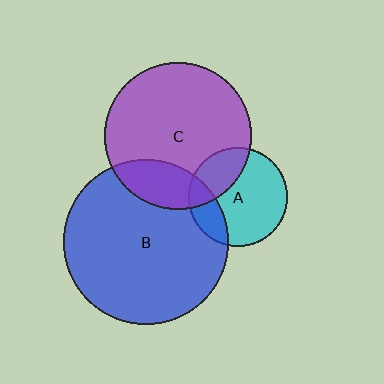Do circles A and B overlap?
Yes.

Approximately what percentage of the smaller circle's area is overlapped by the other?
Approximately 20%.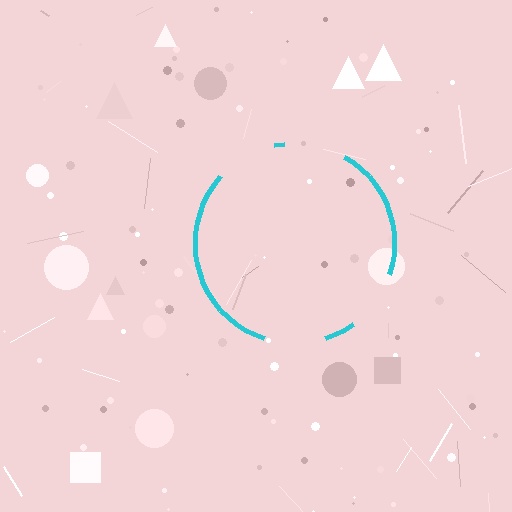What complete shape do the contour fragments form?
The contour fragments form a circle.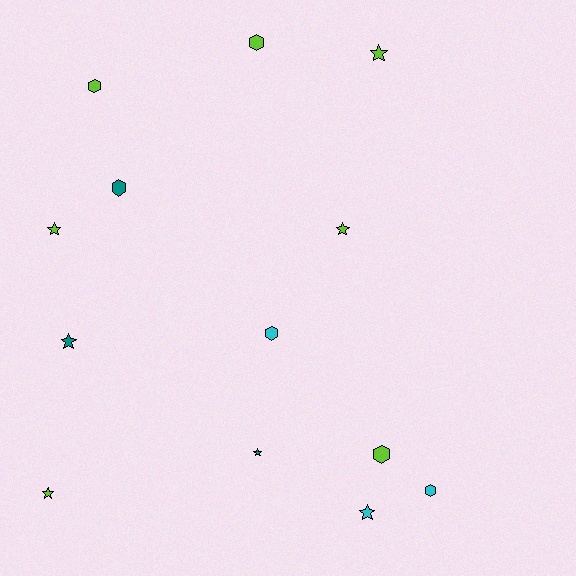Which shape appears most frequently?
Star, with 7 objects.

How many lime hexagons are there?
There are 3 lime hexagons.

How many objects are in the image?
There are 13 objects.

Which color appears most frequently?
Lime, with 7 objects.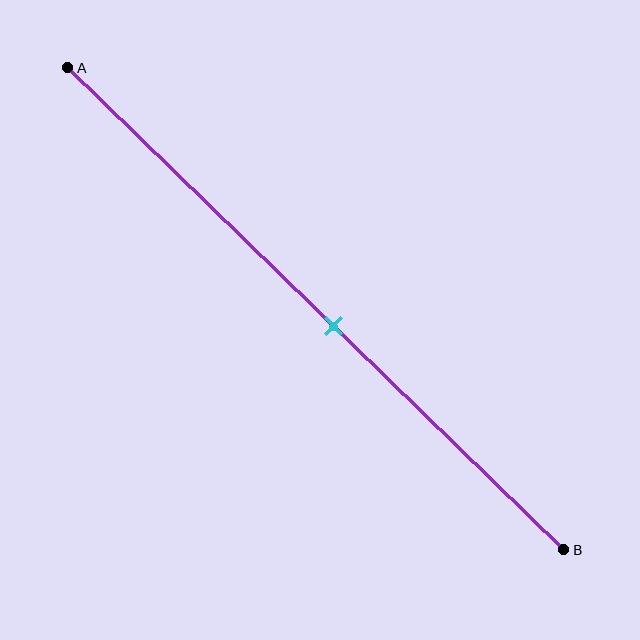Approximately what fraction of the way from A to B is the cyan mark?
The cyan mark is approximately 55% of the way from A to B.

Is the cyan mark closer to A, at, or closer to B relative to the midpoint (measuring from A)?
The cyan mark is closer to point B than the midpoint of segment AB.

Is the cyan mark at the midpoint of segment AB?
No, the mark is at about 55% from A, not at the 50% midpoint.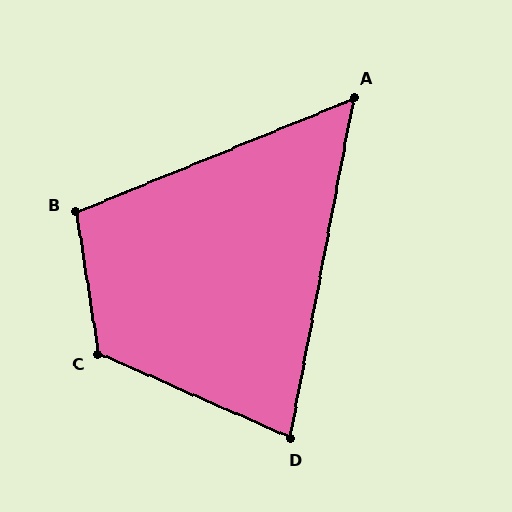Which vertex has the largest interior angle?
C, at approximately 123 degrees.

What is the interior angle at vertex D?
Approximately 77 degrees (acute).